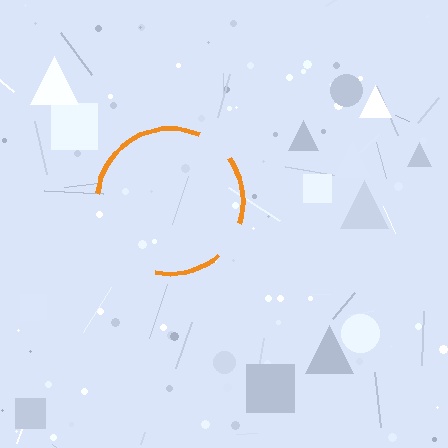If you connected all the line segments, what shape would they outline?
They would outline a circle.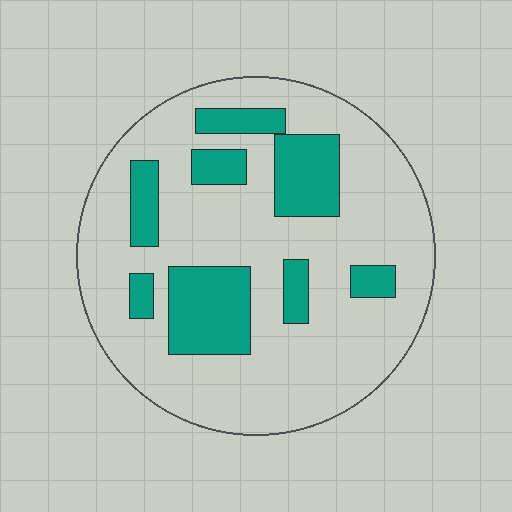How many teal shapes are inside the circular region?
8.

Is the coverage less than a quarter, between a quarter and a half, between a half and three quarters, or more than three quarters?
Less than a quarter.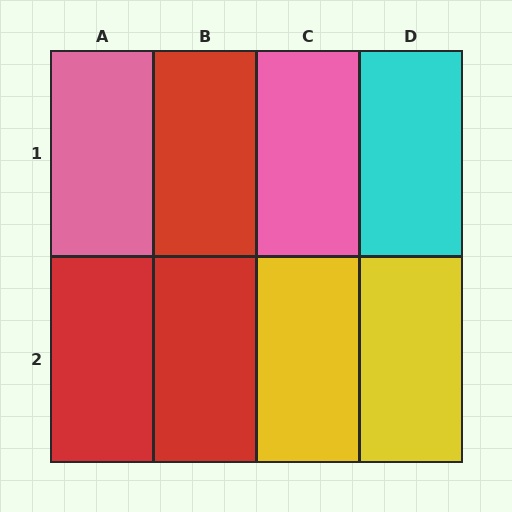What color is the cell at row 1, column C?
Pink.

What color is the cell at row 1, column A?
Pink.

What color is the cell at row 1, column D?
Cyan.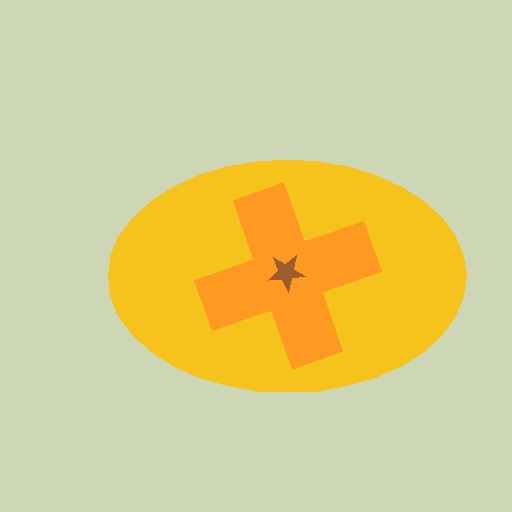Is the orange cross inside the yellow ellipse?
Yes.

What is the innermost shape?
The brown star.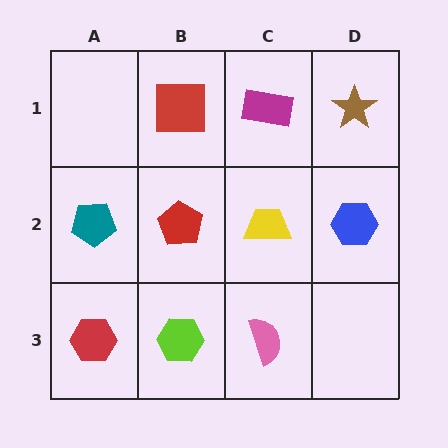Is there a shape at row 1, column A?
No, that cell is empty.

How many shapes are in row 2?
4 shapes.